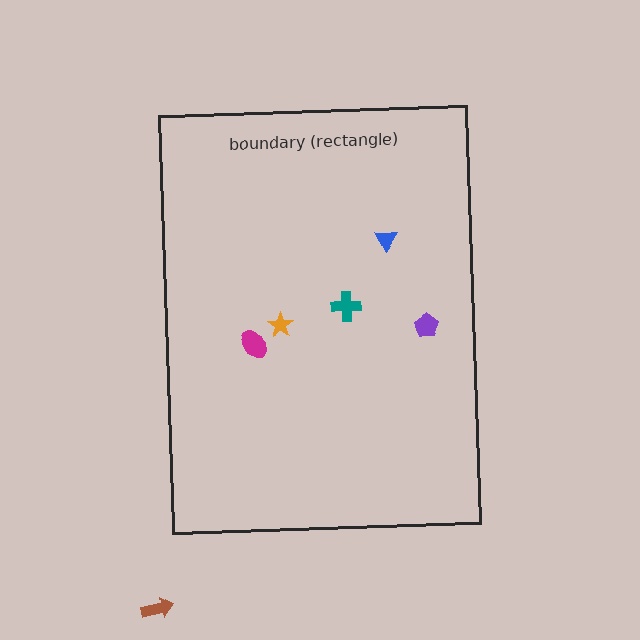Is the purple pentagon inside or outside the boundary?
Inside.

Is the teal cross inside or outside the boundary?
Inside.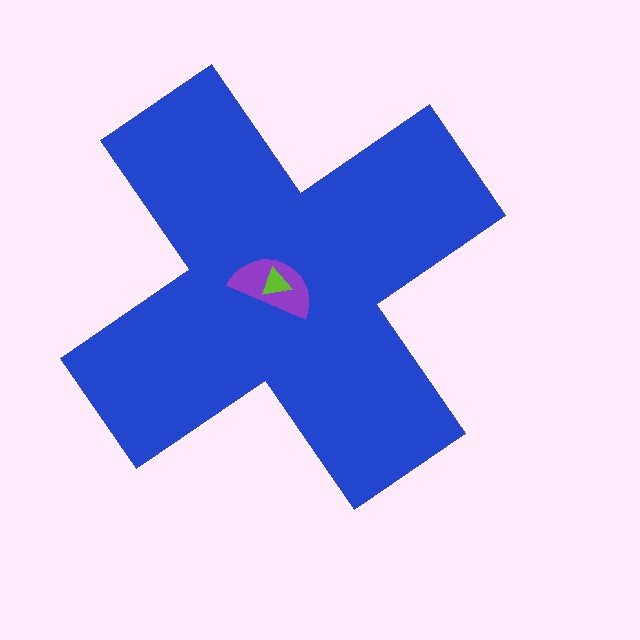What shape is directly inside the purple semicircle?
The lime triangle.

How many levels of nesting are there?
3.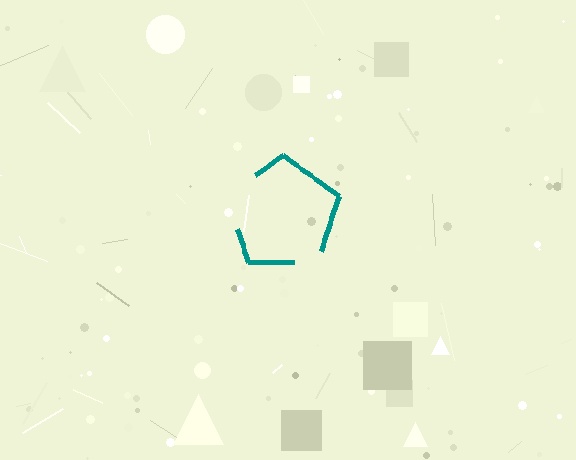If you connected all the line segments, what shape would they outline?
They would outline a pentagon.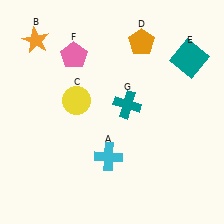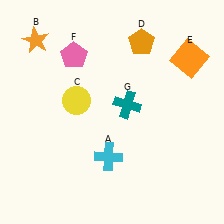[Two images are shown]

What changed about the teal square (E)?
In Image 1, E is teal. In Image 2, it changed to orange.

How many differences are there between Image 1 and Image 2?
There is 1 difference between the two images.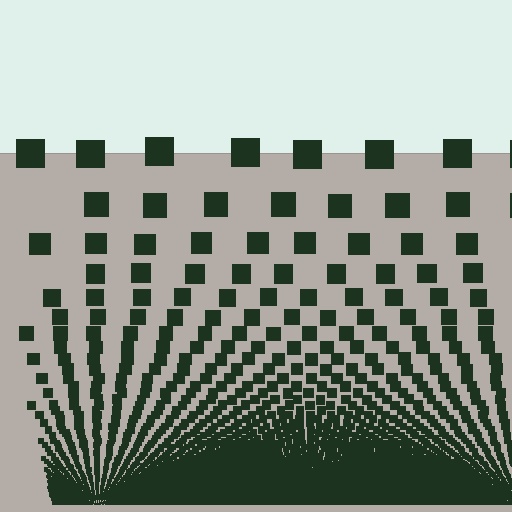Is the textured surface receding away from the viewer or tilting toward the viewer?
The surface appears to tilt toward the viewer. Texture elements get larger and sparser toward the top.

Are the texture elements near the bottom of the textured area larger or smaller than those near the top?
Smaller. The gradient is inverted — elements near the bottom are smaller and denser.